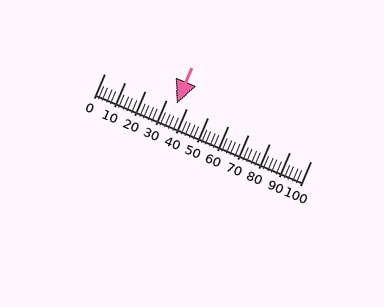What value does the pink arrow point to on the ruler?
The pink arrow points to approximately 35.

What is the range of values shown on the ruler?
The ruler shows values from 0 to 100.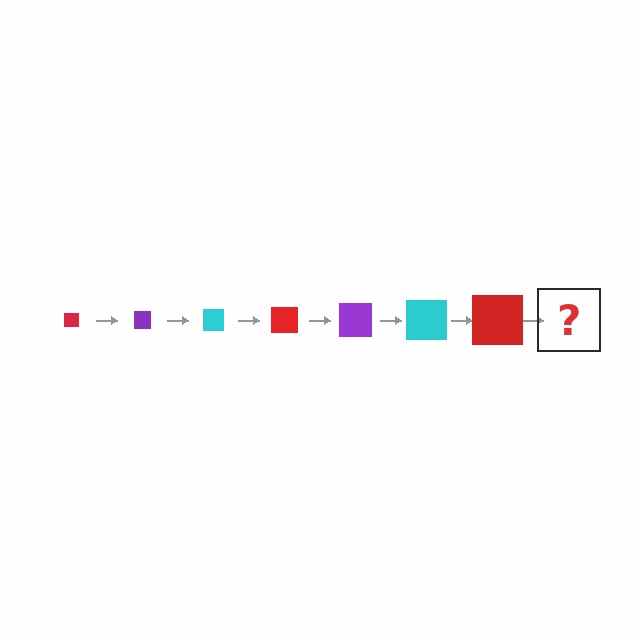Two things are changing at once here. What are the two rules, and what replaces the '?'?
The two rules are that the square grows larger each step and the color cycles through red, purple, and cyan. The '?' should be a purple square, larger than the previous one.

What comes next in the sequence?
The next element should be a purple square, larger than the previous one.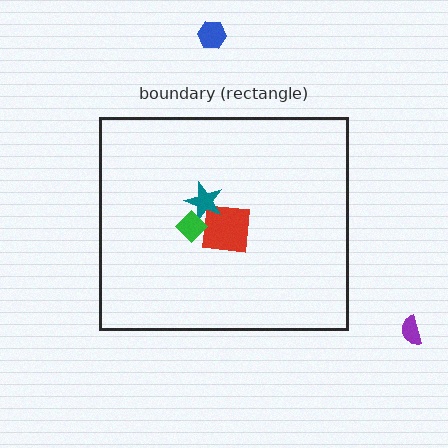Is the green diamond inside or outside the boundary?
Inside.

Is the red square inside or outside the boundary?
Inside.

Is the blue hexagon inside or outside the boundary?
Outside.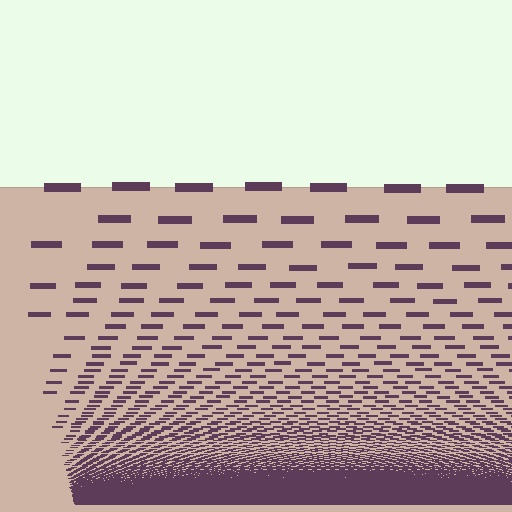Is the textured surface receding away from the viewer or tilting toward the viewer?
The surface appears to tilt toward the viewer. Texture elements get larger and sparser toward the top.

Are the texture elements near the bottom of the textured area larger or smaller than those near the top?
Smaller. The gradient is inverted — elements near the bottom are smaller and denser.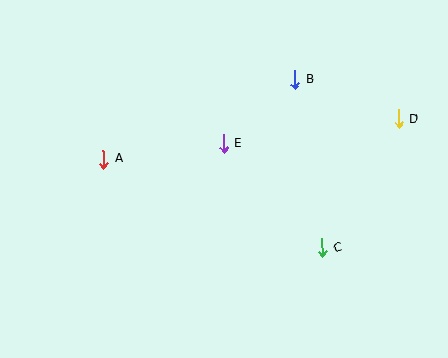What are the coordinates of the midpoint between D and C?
The midpoint between D and C is at (360, 184).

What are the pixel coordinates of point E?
Point E is at (223, 144).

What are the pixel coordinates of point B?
Point B is at (295, 80).